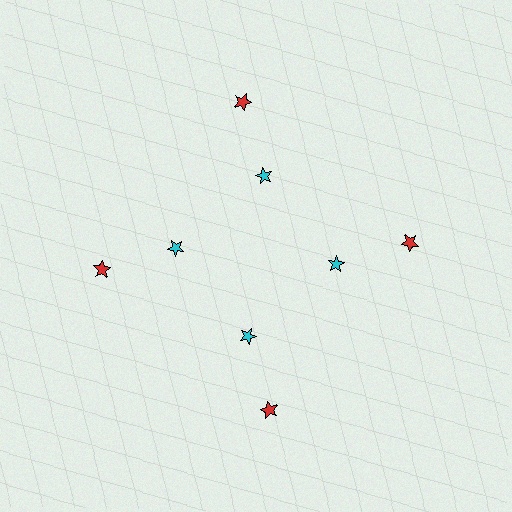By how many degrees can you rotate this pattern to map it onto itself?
The pattern maps onto itself every 90 degrees of rotation.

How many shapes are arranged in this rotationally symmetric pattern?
There are 8 shapes, arranged in 4 groups of 2.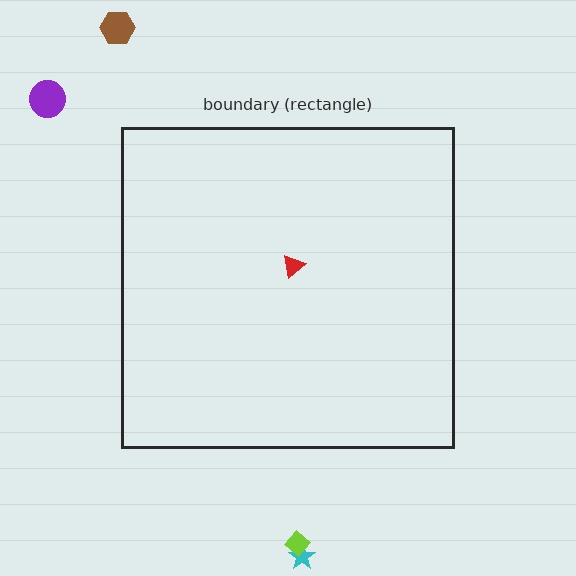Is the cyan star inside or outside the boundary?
Outside.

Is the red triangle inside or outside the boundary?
Inside.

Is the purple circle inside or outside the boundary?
Outside.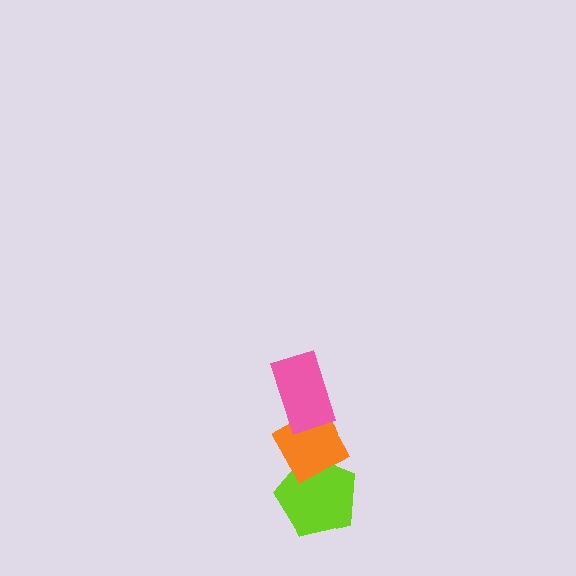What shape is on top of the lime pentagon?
The orange diamond is on top of the lime pentagon.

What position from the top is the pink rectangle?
The pink rectangle is 1st from the top.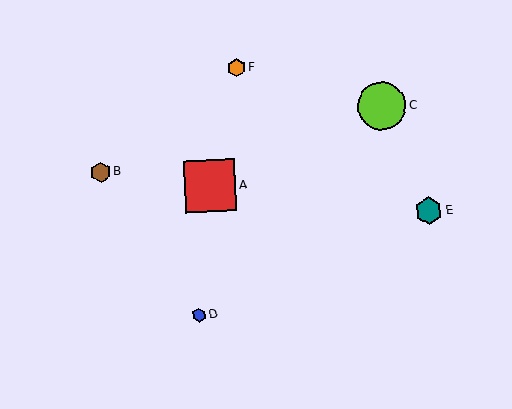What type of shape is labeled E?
Shape E is a teal hexagon.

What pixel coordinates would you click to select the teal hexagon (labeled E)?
Click at (429, 211) to select the teal hexagon E.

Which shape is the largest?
The red square (labeled A) is the largest.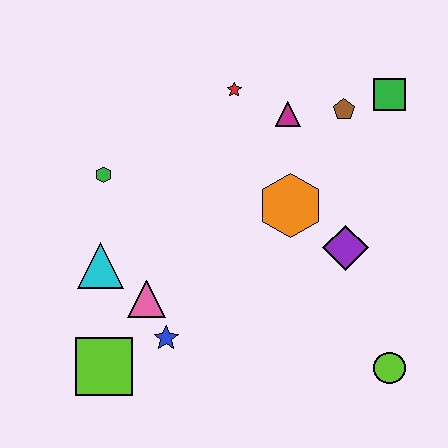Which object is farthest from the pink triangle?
The green square is farthest from the pink triangle.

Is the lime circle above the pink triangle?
No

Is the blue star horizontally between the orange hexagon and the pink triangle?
Yes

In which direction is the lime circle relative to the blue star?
The lime circle is to the right of the blue star.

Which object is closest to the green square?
The brown pentagon is closest to the green square.